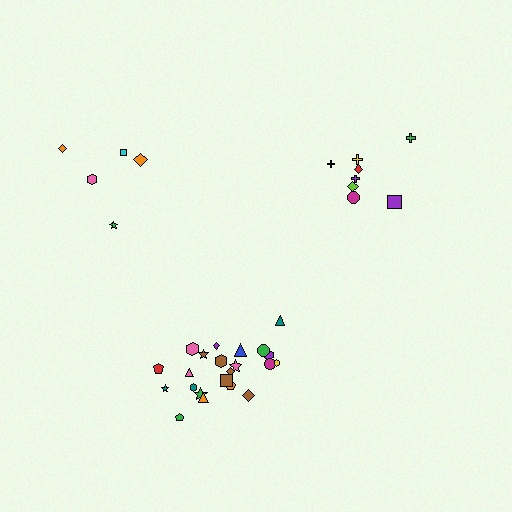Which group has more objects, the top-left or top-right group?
The top-right group.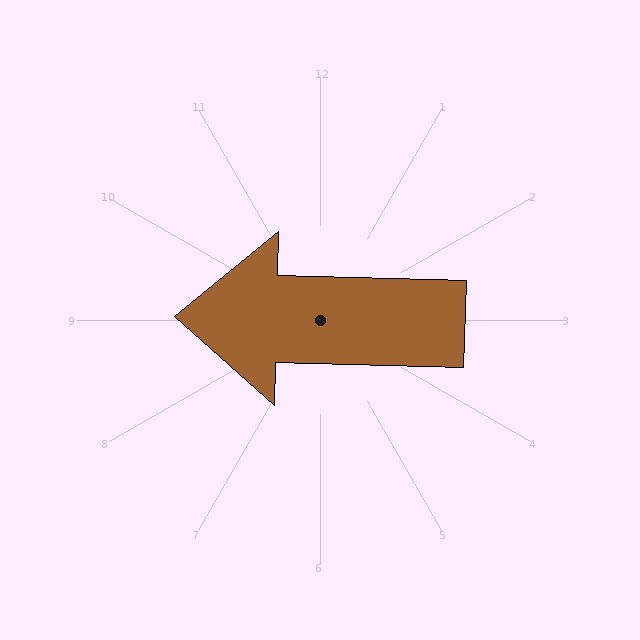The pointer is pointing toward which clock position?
Roughly 9 o'clock.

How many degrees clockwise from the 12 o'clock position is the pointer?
Approximately 271 degrees.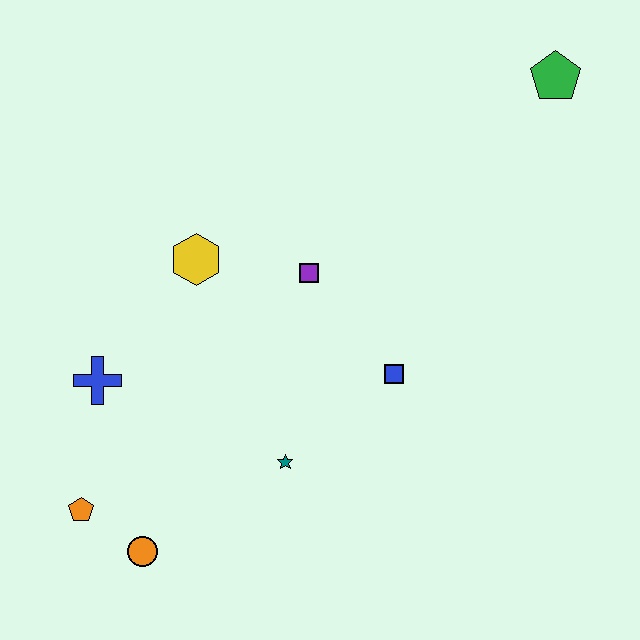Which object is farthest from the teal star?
The green pentagon is farthest from the teal star.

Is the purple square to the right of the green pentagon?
No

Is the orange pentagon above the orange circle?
Yes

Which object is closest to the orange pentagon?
The orange circle is closest to the orange pentagon.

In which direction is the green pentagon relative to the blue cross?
The green pentagon is to the right of the blue cross.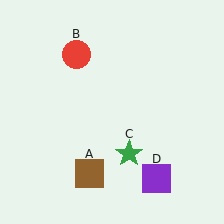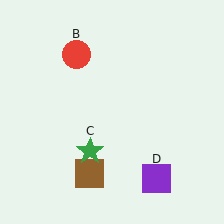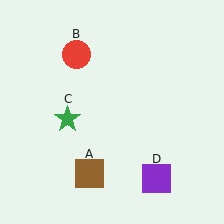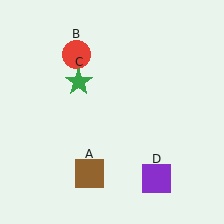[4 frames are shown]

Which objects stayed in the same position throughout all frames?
Brown square (object A) and red circle (object B) and purple square (object D) remained stationary.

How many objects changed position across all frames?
1 object changed position: green star (object C).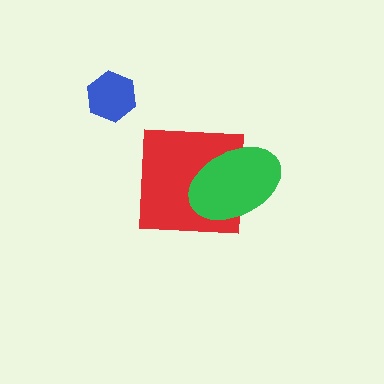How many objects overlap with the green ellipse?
1 object overlaps with the green ellipse.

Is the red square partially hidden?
Yes, it is partially covered by another shape.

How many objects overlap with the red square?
1 object overlaps with the red square.